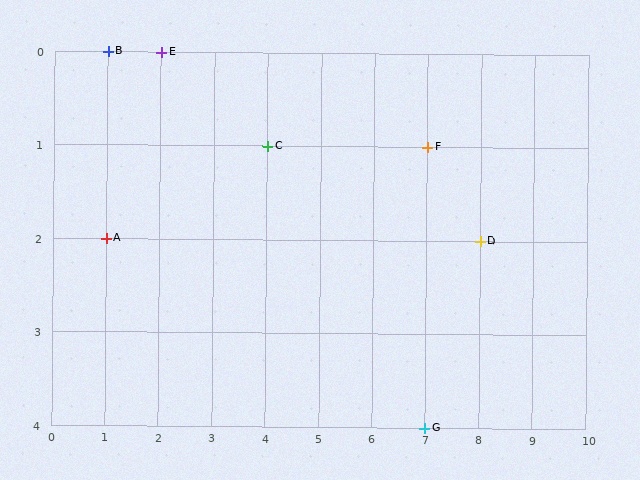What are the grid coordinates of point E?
Point E is at grid coordinates (2, 0).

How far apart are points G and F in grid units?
Points G and F are 3 rows apart.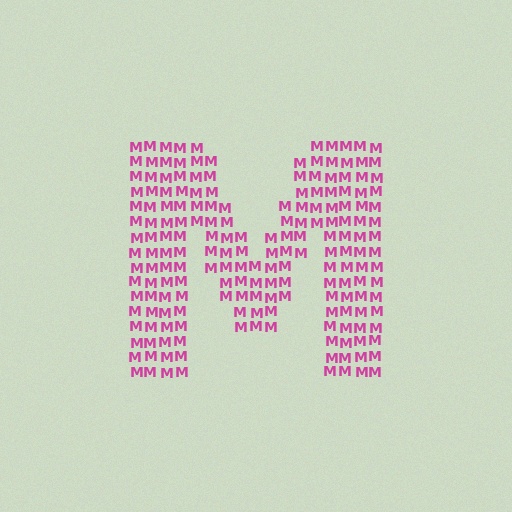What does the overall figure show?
The overall figure shows the letter M.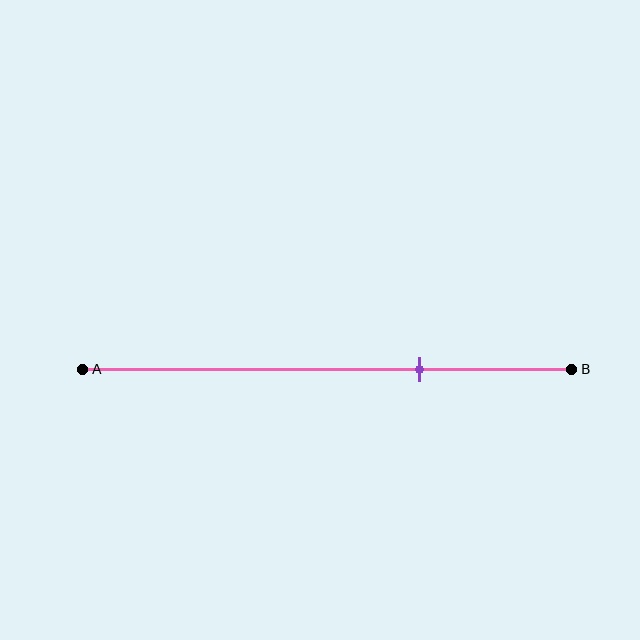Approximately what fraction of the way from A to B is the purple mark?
The purple mark is approximately 70% of the way from A to B.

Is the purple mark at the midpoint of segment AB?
No, the mark is at about 70% from A, not at the 50% midpoint.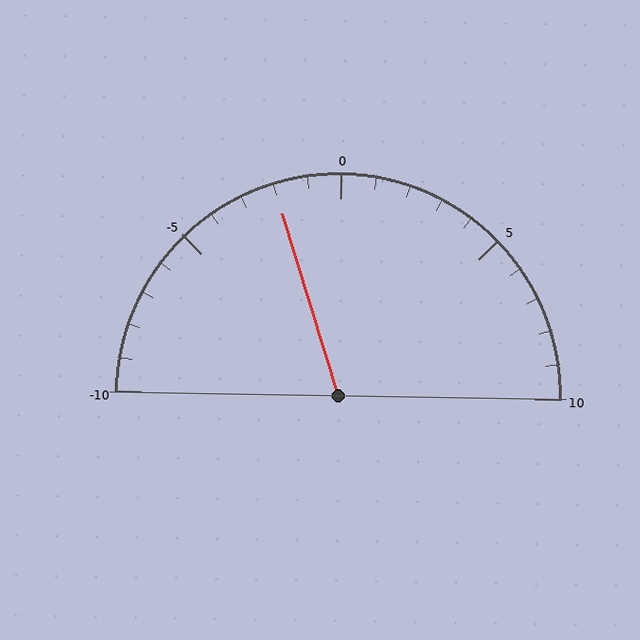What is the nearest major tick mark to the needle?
The nearest major tick mark is 0.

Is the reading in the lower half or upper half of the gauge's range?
The reading is in the lower half of the range (-10 to 10).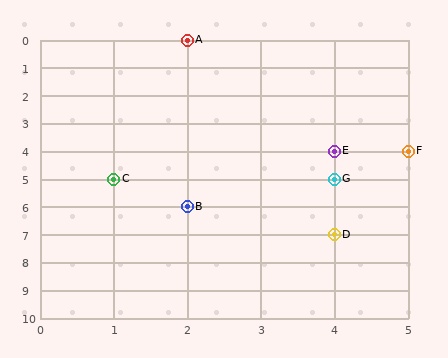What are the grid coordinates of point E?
Point E is at grid coordinates (4, 4).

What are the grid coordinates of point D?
Point D is at grid coordinates (4, 7).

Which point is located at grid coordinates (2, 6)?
Point B is at (2, 6).